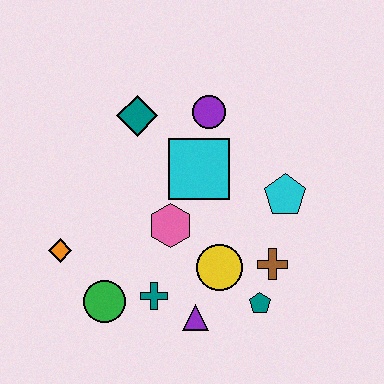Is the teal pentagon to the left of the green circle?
No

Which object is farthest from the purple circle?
The green circle is farthest from the purple circle.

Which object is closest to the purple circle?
The cyan square is closest to the purple circle.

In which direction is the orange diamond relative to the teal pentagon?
The orange diamond is to the left of the teal pentagon.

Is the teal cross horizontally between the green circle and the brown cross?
Yes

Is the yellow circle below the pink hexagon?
Yes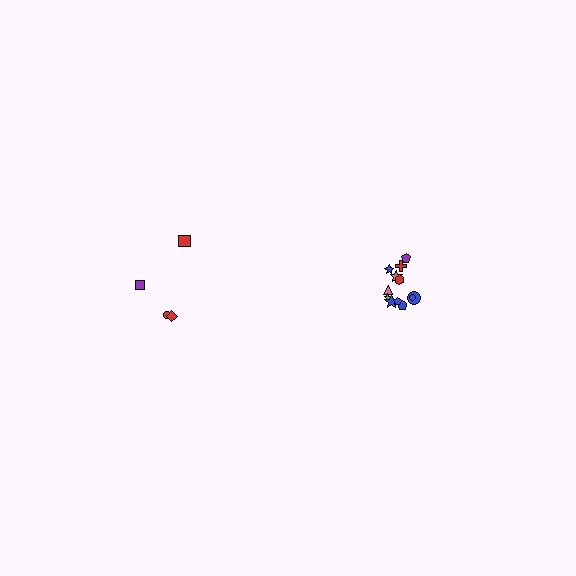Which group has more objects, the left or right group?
The right group.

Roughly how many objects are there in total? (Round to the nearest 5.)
Roughly 15 objects in total.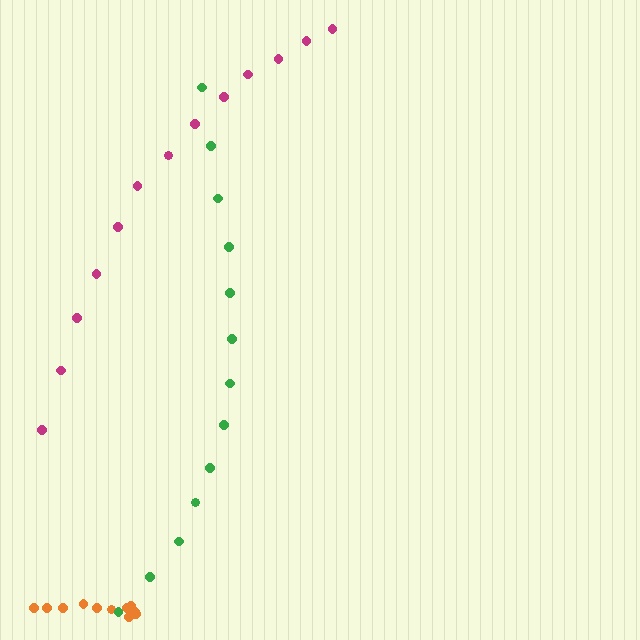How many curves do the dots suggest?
There are 3 distinct paths.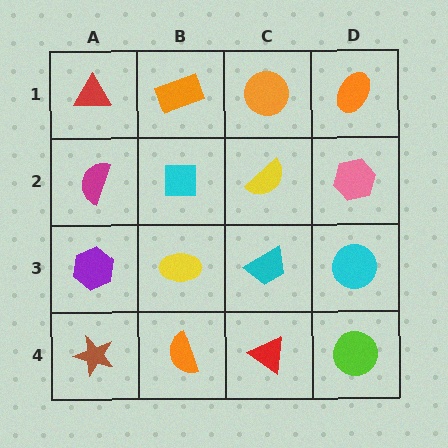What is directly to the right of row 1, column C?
An orange ellipse.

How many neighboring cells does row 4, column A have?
2.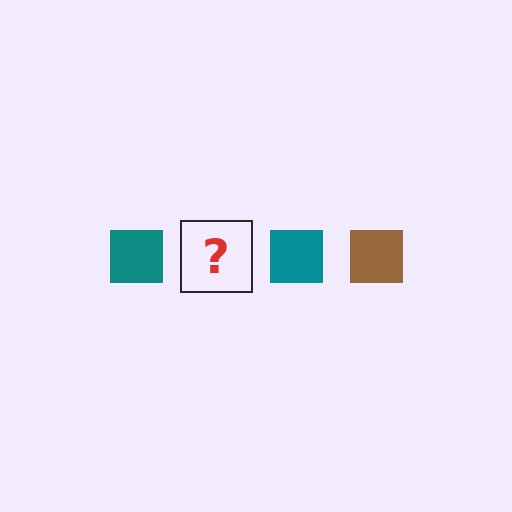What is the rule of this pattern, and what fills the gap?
The rule is that the pattern cycles through teal, brown squares. The gap should be filled with a brown square.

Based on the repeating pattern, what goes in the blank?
The blank should be a brown square.